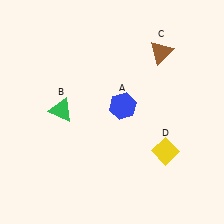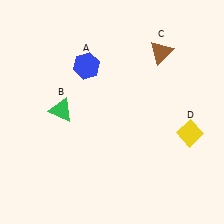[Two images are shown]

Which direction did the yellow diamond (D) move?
The yellow diamond (D) moved right.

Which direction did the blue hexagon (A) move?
The blue hexagon (A) moved up.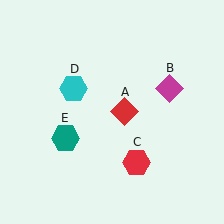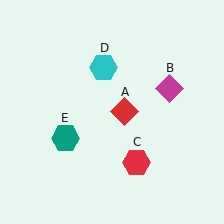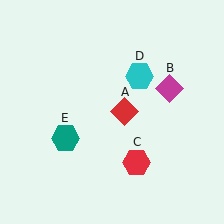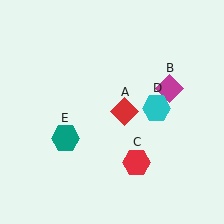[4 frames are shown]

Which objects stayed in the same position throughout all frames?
Red diamond (object A) and magenta diamond (object B) and red hexagon (object C) and teal hexagon (object E) remained stationary.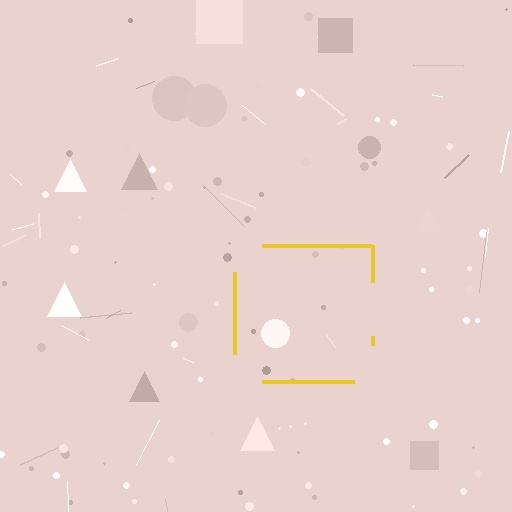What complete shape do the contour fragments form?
The contour fragments form a square.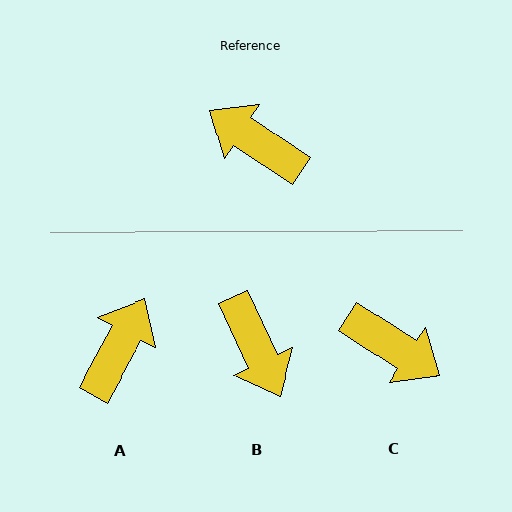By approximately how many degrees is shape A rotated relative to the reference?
Approximately 85 degrees clockwise.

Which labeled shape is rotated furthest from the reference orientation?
C, about 180 degrees away.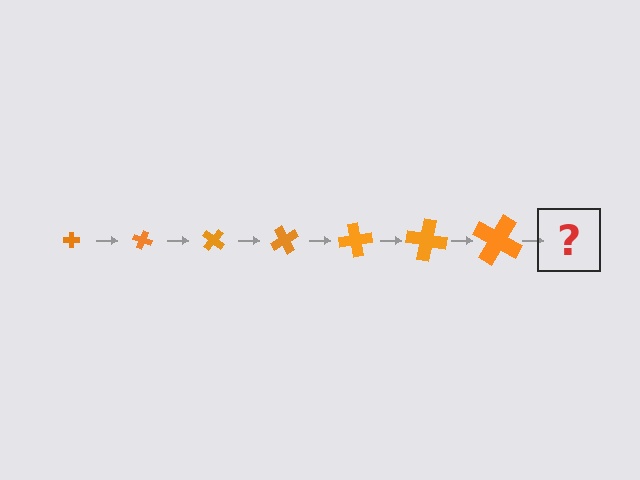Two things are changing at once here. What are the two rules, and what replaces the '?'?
The two rules are that the cross grows larger each step and it rotates 20 degrees each step. The '?' should be a cross, larger than the previous one and rotated 140 degrees from the start.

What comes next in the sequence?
The next element should be a cross, larger than the previous one and rotated 140 degrees from the start.